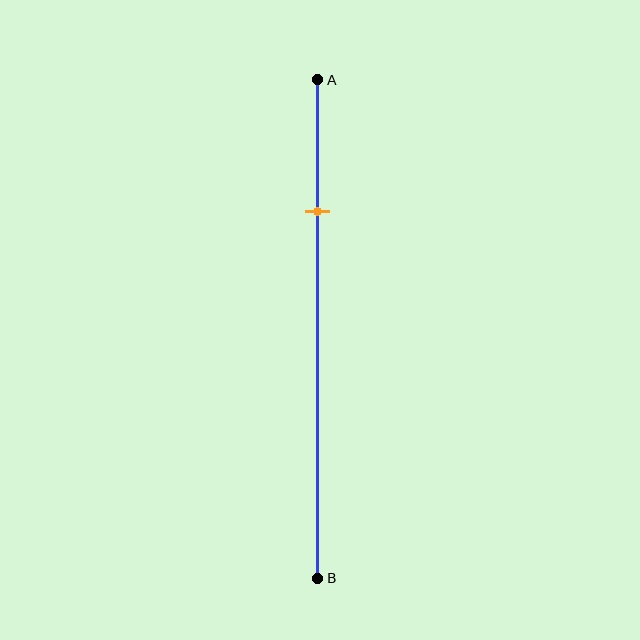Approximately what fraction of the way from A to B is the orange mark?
The orange mark is approximately 25% of the way from A to B.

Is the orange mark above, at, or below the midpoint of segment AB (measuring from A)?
The orange mark is above the midpoint of segment AB.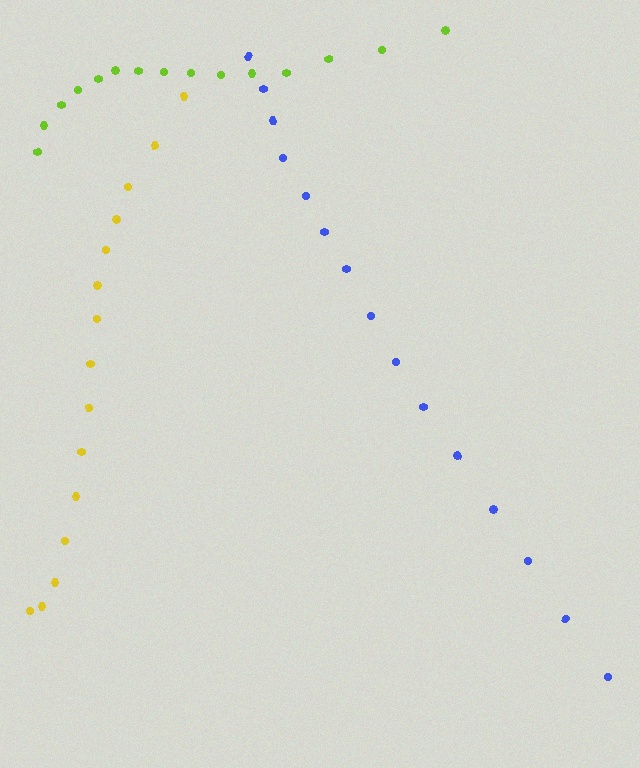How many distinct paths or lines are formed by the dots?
There are 3 distinct paths.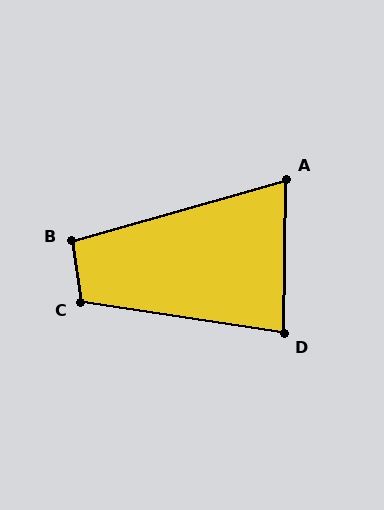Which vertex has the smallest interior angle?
A, at approximately 73 degrees.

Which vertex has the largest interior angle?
C, at approximately 107 degrees.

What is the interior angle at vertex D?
Approximately 82 degrees (acute).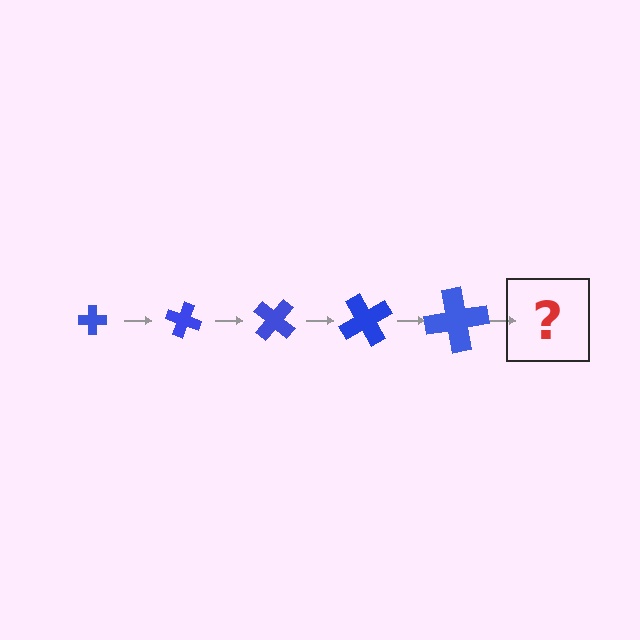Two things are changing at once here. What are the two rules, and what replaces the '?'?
The two rules are that the cross grows larger each step and it rotates 20 degrees each step. The '?' should be a cross, larger than the previous one and rotated 100 degrees from the start.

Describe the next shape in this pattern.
It should be a cross, larger than the previous one and rotated 100 degrees from the start.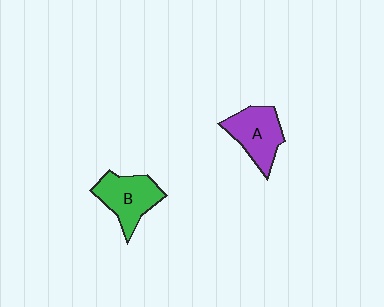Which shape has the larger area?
Shape B (green).